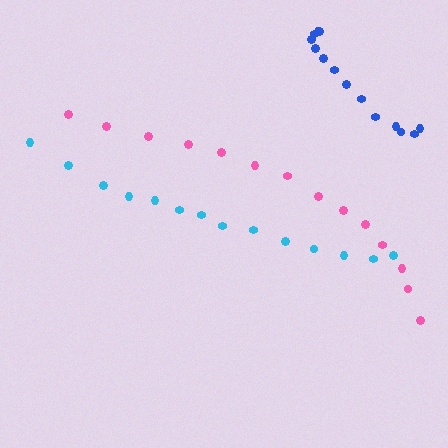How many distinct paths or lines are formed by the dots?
There are 3 distinct paths.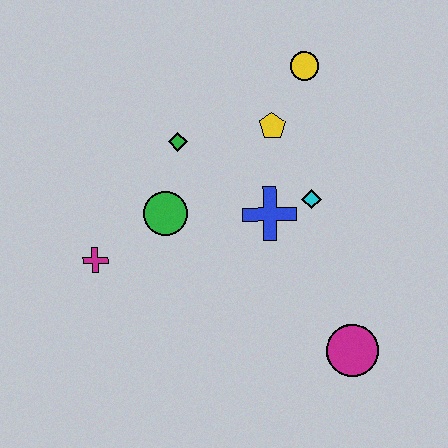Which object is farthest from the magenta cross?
The yellow circle is farthest from the magenta cross.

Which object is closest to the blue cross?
The cyan diamond is closest to the blue cross.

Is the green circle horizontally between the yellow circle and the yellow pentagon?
No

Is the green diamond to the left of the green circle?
No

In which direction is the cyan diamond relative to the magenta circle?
The cyan diamond is above the magenta circle.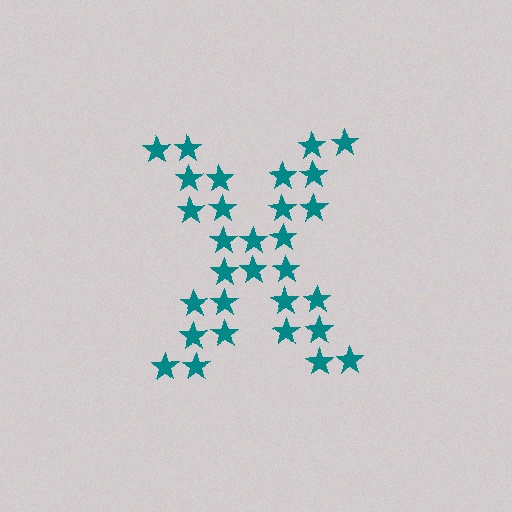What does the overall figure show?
The overall figure shows the letter X.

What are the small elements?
The small elements are stars.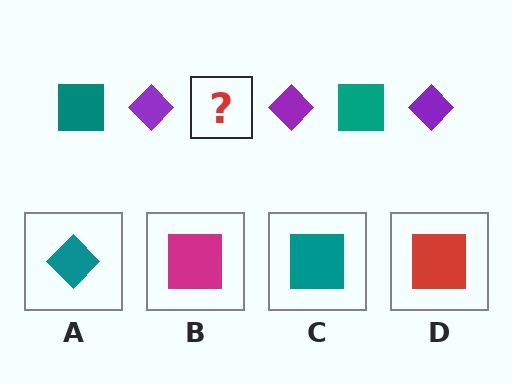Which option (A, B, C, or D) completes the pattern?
C.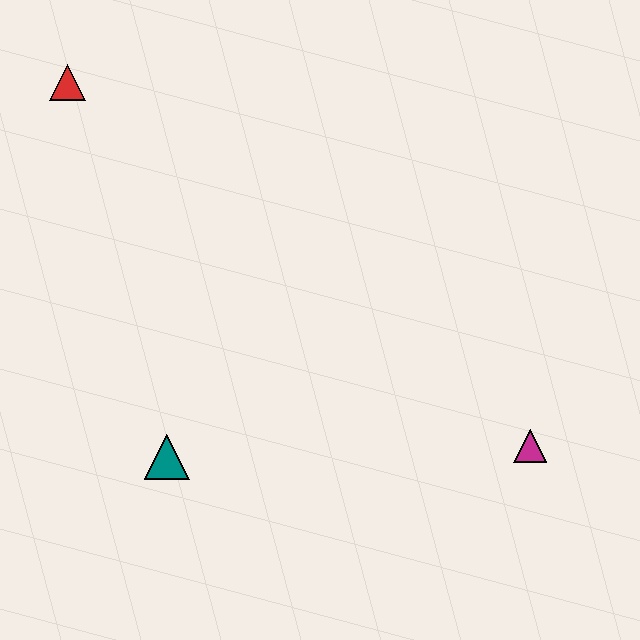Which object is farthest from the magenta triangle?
The red triangle is farthest from the magenta triangle.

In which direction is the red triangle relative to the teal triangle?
The red triangle is above the teal triangle.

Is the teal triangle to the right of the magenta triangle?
No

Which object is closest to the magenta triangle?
The teal triangle is closest to the magenta triangle.